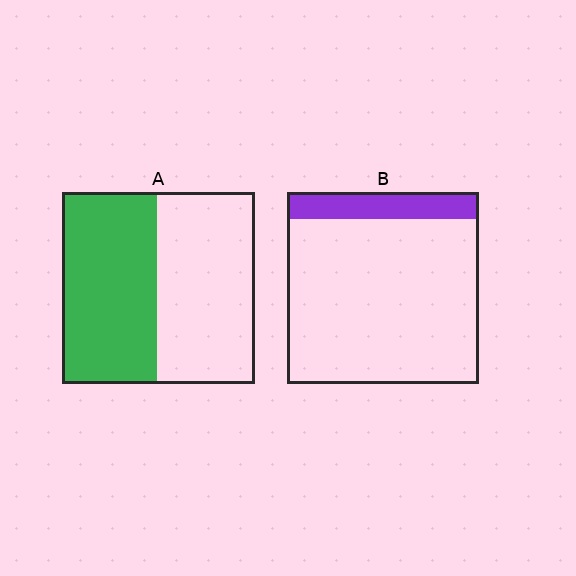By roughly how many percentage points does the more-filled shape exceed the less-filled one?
By roughly 35 percentage points (A over B).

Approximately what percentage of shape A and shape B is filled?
A is approximately 50% and B is approximately 15%.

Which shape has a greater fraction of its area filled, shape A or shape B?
Shape A.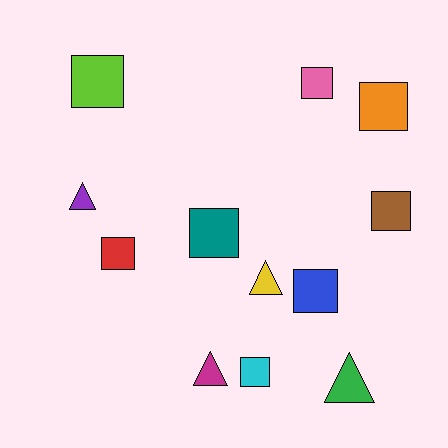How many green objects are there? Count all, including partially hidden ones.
There is 1 green object.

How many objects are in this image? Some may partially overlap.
There are 12 objects.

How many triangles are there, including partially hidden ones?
There are 4 triangles.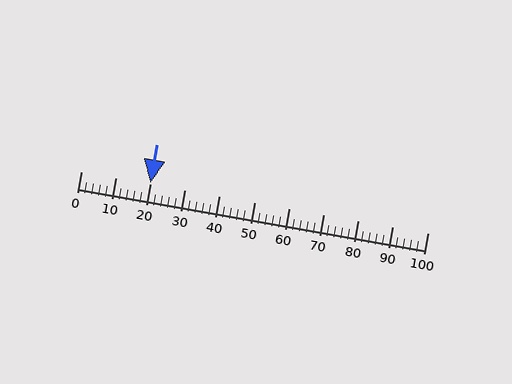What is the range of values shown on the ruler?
The ruler shows values from 0 to 100.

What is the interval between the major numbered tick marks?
The major tick marks are spaced 10 units apart.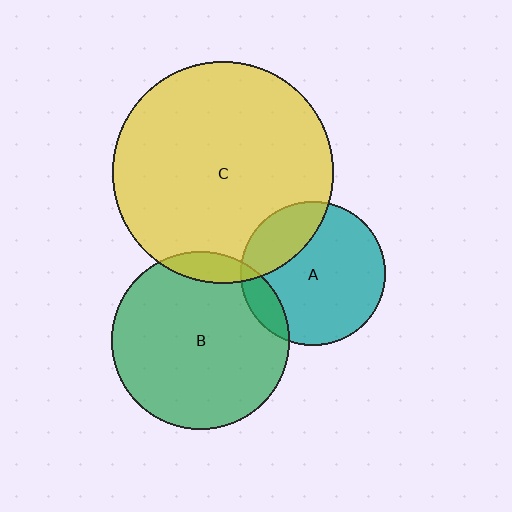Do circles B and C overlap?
Yes.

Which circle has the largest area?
Circle C (yellow).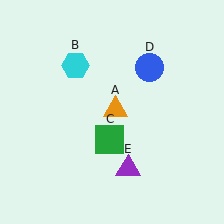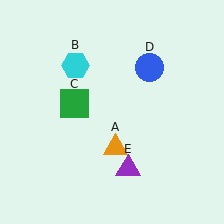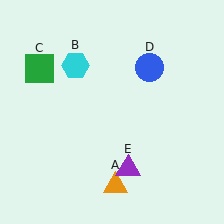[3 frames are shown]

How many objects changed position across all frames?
2 objects changed position: orange triangle (object A), green square (object C).